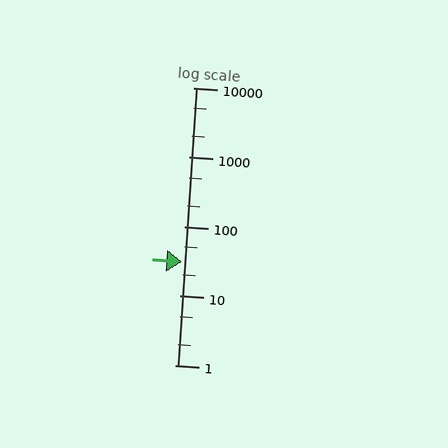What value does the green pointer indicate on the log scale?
The pointer indicates approximately 31.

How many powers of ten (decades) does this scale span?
The scale spans 4 decades, from 1 to 10000.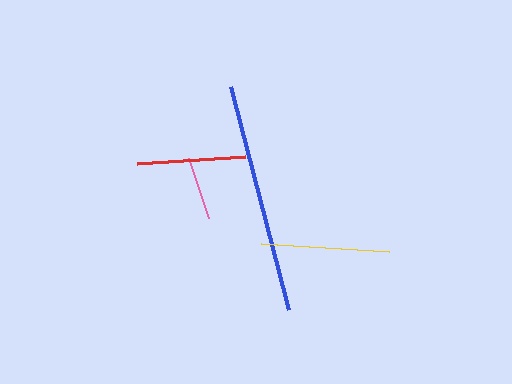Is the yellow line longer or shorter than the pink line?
The yellow line is longer than the pink line.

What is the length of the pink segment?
The pink segment is approximately 63 pixels long.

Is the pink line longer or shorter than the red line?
The red line is longer than the pink line.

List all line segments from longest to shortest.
From longest to shortest: blue, yellow, red, pink.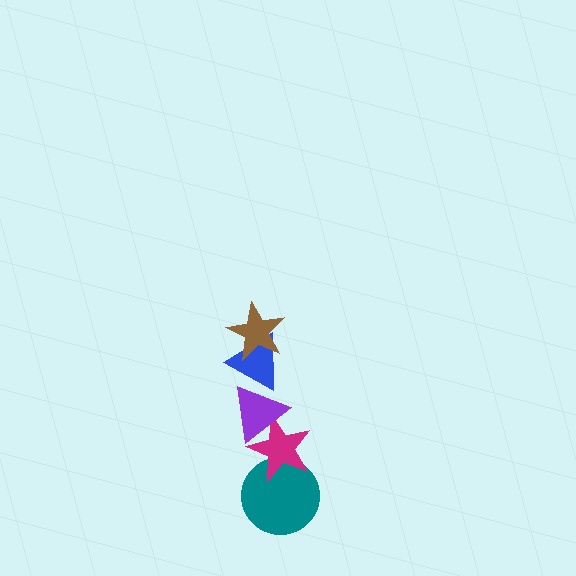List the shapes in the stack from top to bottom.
From top to bottom: the brown star, the blue triangle, the purple triangle, the magenta star, the teal circle.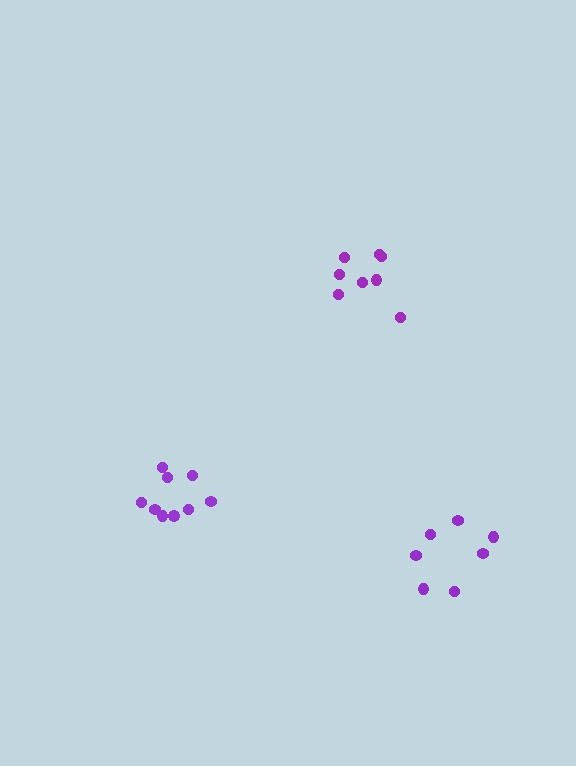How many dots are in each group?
Group 1: 9 dots, Group 2: 7 dots, Group 3: 8 dots (24 total).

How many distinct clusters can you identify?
There are 3 distinct clusters.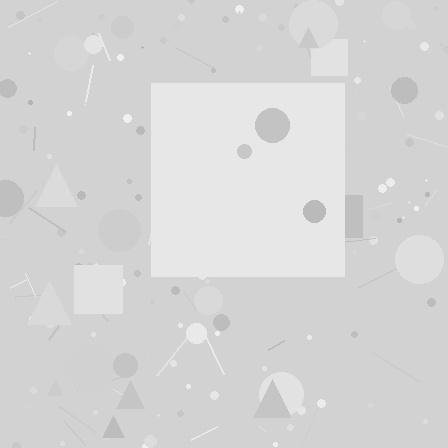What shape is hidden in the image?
A square is hidden in the image.